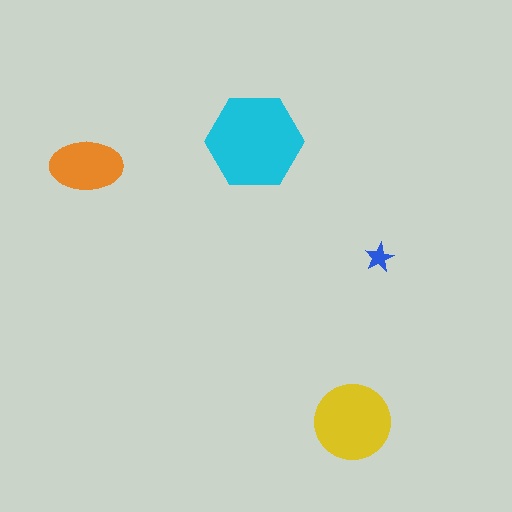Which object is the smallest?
The blue star.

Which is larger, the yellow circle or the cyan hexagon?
The cyan hexagon.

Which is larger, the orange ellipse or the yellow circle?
The yellow circle.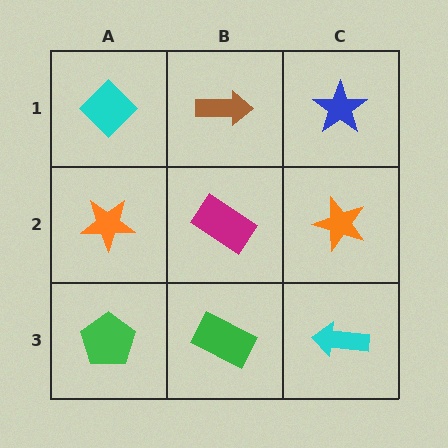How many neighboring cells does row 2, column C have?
3.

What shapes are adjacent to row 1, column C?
An orange star (row 2, column C), a brown arrow (row 1, column B).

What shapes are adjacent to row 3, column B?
A magenta rectangle (row 2, column B), a green pentagon (row 3, column A), a cyan arrow (row 3, column C).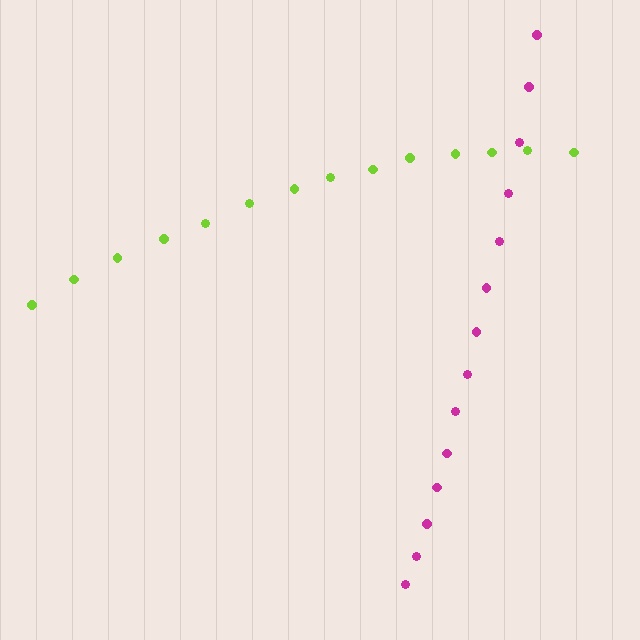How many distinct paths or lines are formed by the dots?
There are 2 distinct paths.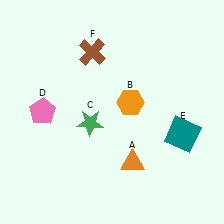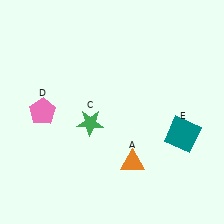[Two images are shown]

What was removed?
The brown cross (F), the orange hexagon (B) were removed in Image 2.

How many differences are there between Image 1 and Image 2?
There are 2 differences between the two images.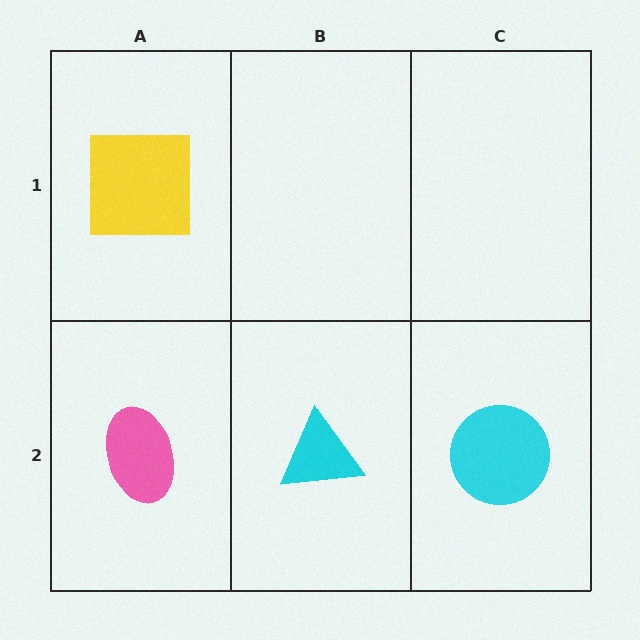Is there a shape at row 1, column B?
No, that cell is empty.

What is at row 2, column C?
A cyan circle.